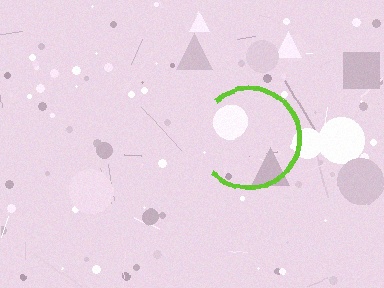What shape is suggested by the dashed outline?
The dashed outline suggests a circle.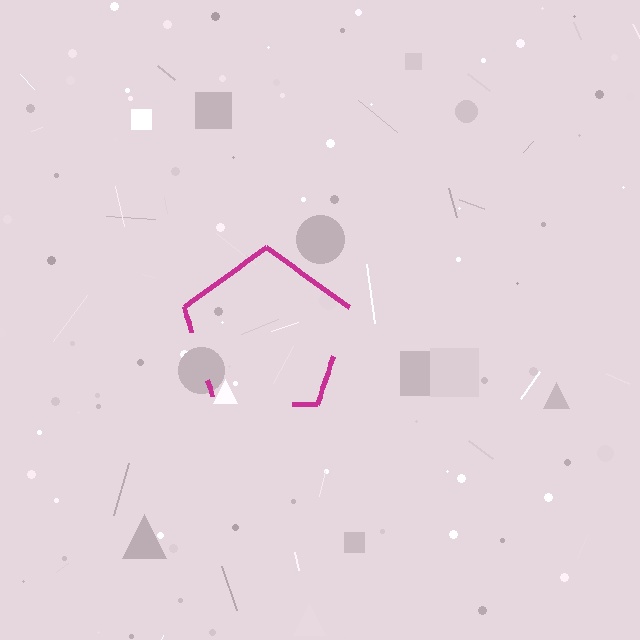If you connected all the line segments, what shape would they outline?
They would outline a pentagon.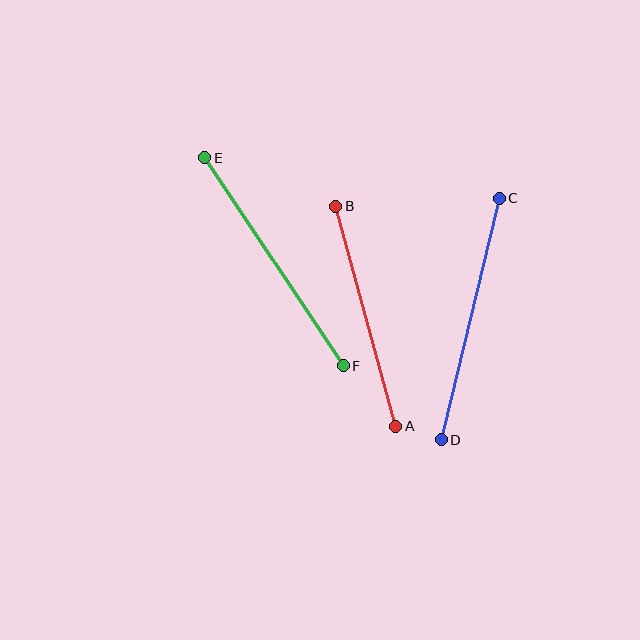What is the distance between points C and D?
The distance is approximately 248 pixels.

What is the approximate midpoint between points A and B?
The midpoint is at approximately (366, 316) pixels.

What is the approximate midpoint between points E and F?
The midpoint is at approximately (274, 262) pixels.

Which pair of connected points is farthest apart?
Points E and F are farthest apart.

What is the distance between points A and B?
The distance is approximately 228 pixels.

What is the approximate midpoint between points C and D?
The midpoint is at approximately (470, 319) pixels.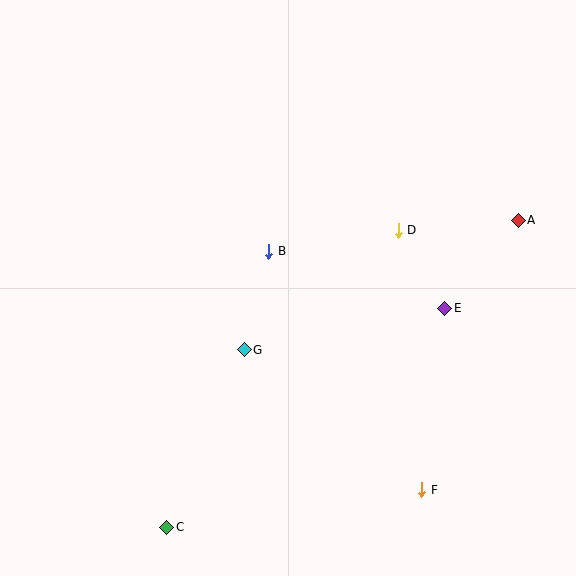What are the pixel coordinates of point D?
Point D is at (398, 230).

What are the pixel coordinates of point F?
Point F is at (422, 490).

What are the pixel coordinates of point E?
Point E is at (445, 308).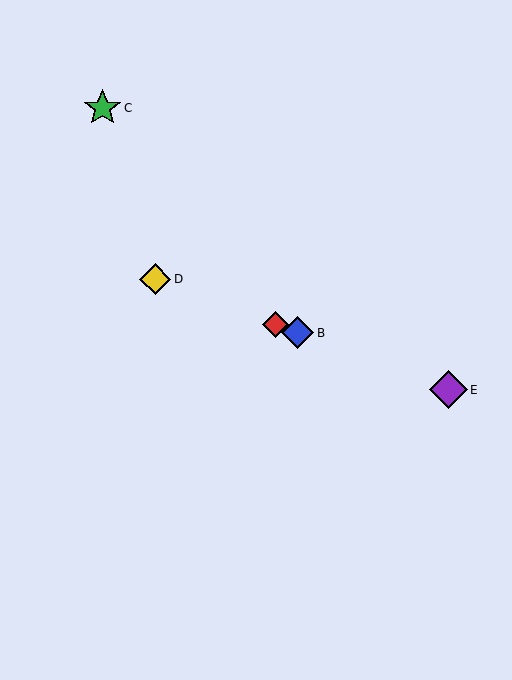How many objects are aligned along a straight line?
4 objects (A, B, D, E) are aligned along a straight line.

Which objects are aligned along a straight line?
Objects A, B, D, E are aligned along a straight line.